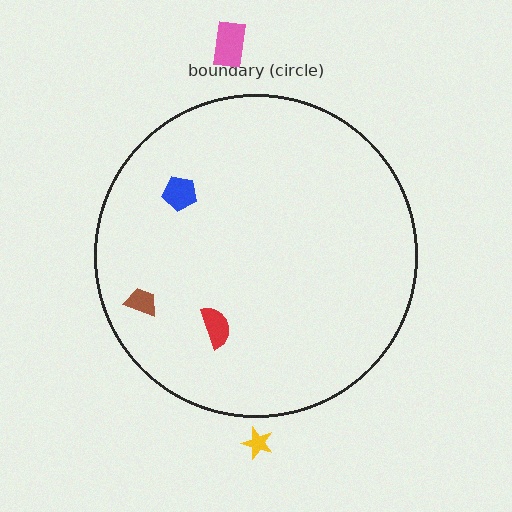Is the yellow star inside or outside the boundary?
Outside.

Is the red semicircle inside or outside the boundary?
Inside.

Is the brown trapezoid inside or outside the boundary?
Inside.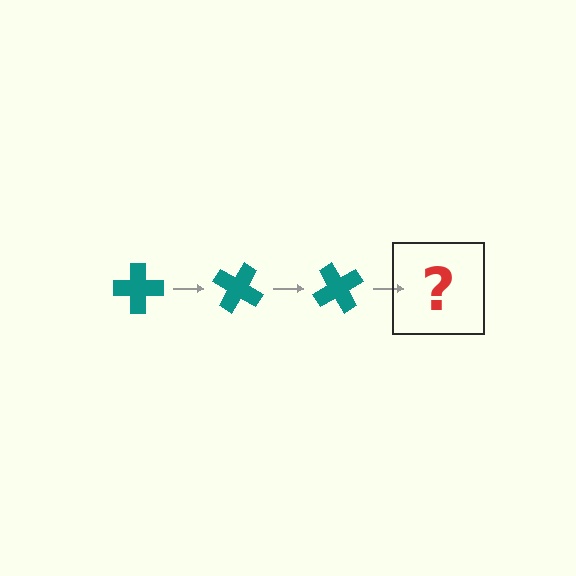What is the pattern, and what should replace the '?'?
The pattern is that the cross rotates 30 degrees each step. The '?' should be a teal cross rotated 90 degrees.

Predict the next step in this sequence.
The next step is a teal cross rotated 90 degrees.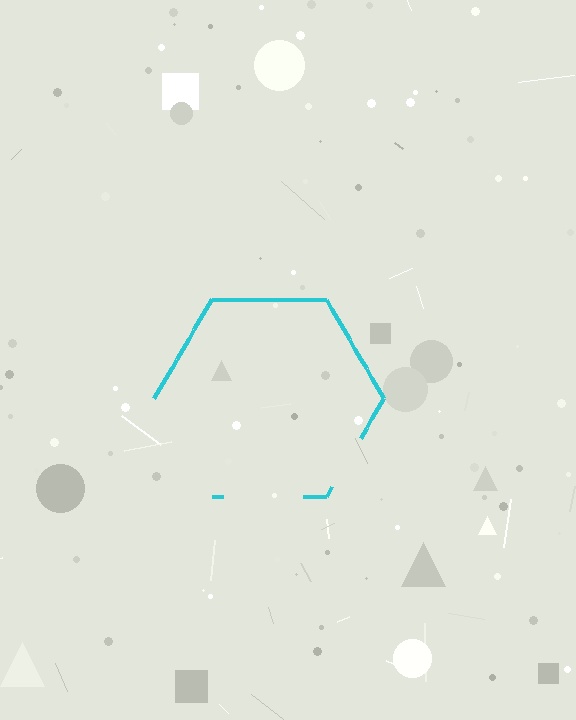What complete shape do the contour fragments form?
The contour fragments form a hexagon.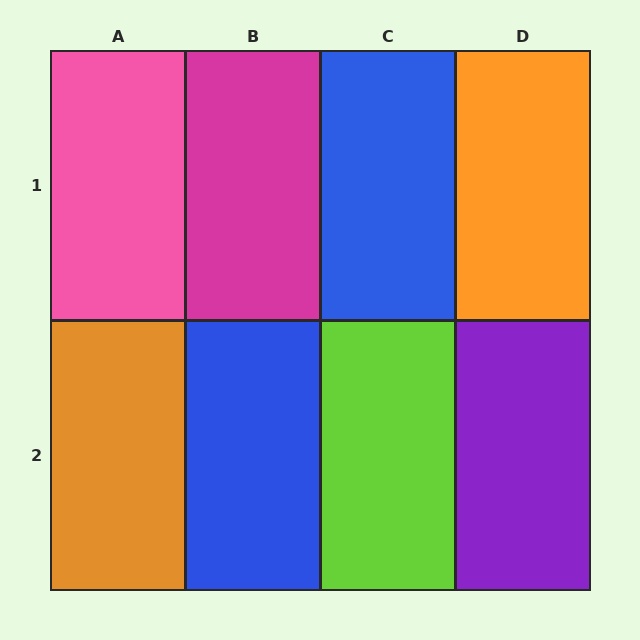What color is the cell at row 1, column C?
Blue.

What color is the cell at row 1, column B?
Magenta.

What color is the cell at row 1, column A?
Pink.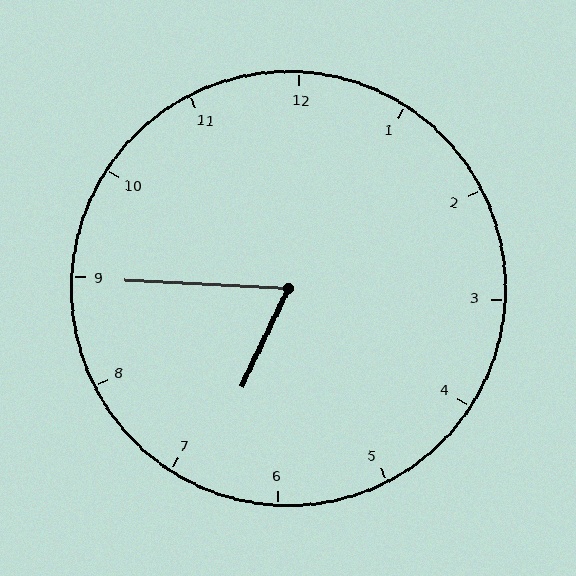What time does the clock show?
6:45.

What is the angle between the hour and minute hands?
Approximately 68 degrees.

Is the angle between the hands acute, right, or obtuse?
It is acute.